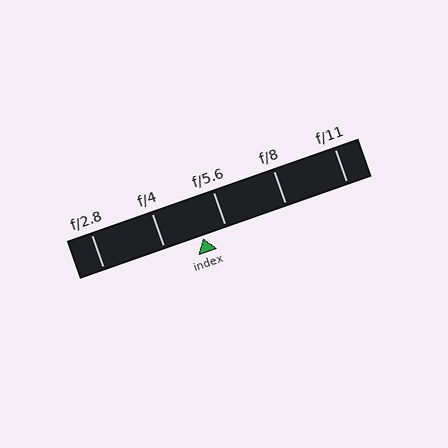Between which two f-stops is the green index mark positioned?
The index mark is between f/4 and f/5.6.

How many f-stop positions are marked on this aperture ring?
There are 5 f-stop positions marked.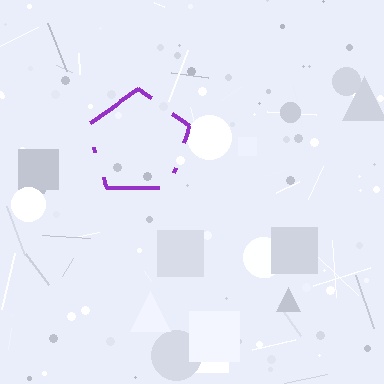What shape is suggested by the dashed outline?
The dashed outline suggests a pentagon.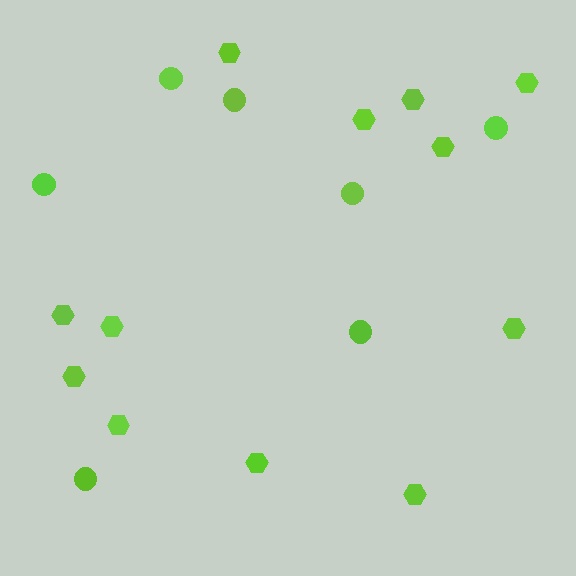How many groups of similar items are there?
There are 2 groups: one group of hexagons (12) and one group of circles (7).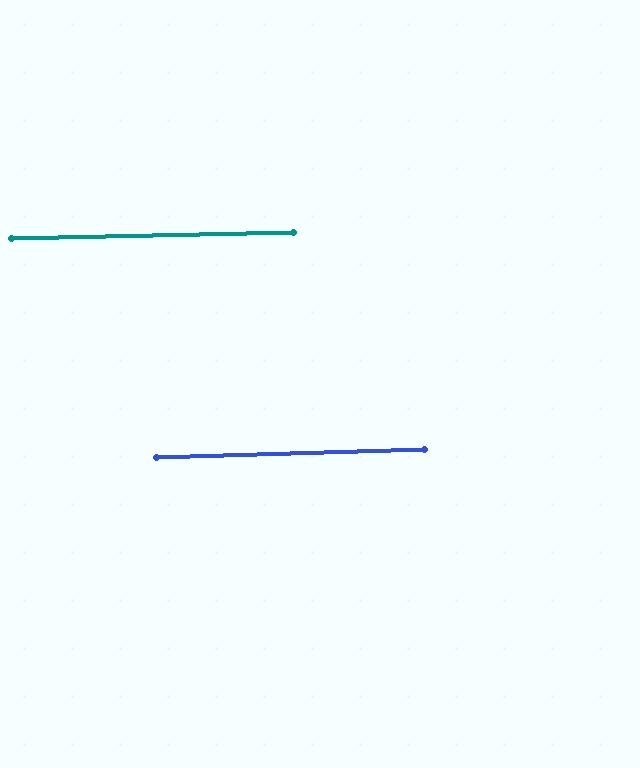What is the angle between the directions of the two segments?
Approximately 0 degrees.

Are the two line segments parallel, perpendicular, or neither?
Parallel — their directions differ by only 0.4°.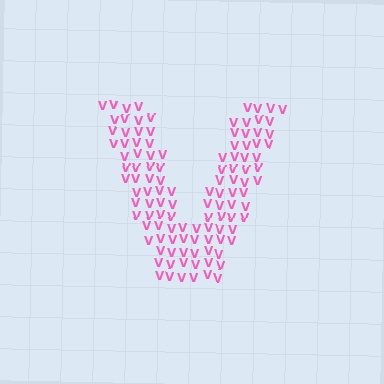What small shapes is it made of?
It is made of small letter V's.